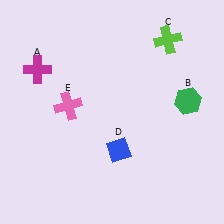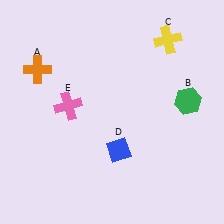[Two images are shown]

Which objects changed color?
A changed from magenta to orange. C changed from lime to yellow.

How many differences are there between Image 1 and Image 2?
There are 2 differences between the two images.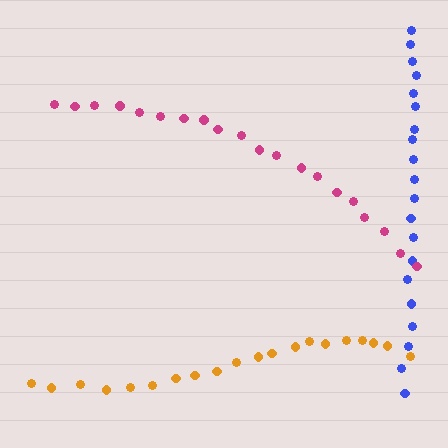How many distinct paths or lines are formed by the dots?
There are 3 distinct paths.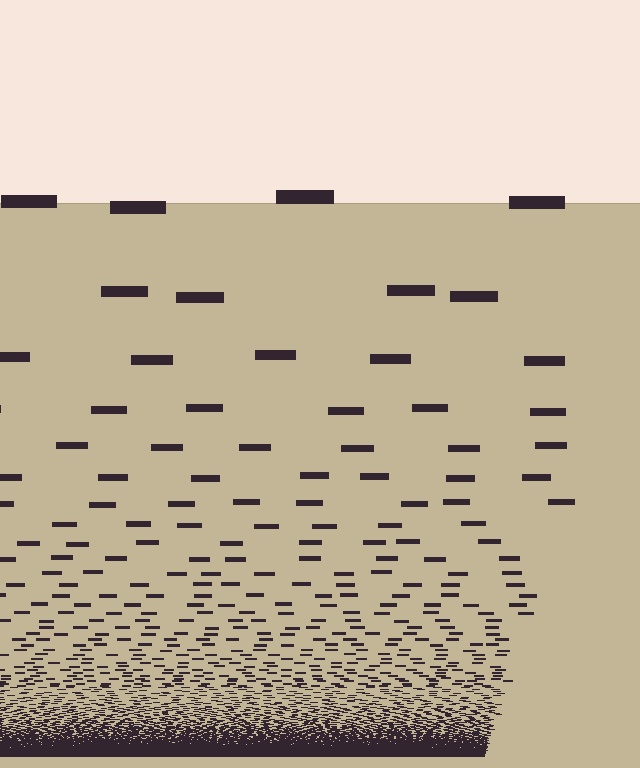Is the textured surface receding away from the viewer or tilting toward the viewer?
The surface appears to tilt toward the viewer. Texture elements get larger and sparser toward the top.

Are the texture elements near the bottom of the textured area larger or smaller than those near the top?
Smaller. The gradient is inverted — elements near the bottom are smaller and denser.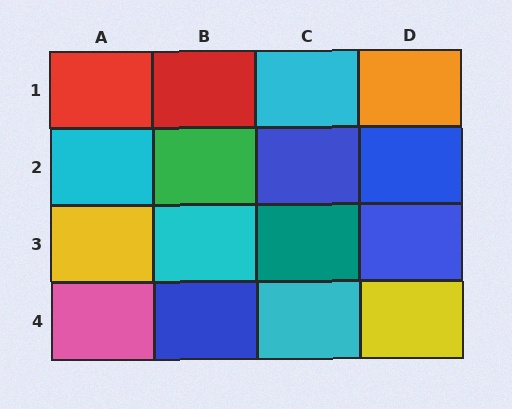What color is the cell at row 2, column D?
Blue.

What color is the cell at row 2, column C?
Blue.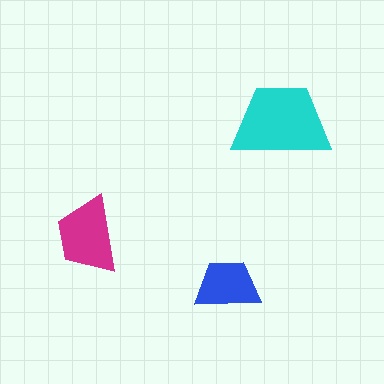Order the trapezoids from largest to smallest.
the cyan one, the magenta one, the blue one.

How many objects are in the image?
There are 3 objects in the image.